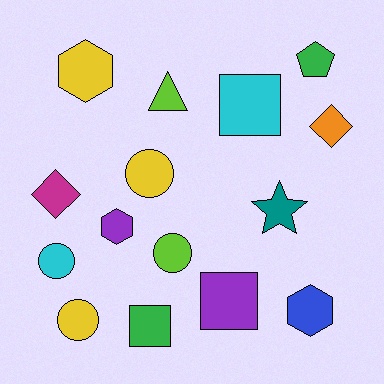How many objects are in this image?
There are 15 objects.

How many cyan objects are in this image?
There are 2 cyan objects.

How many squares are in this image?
There are 3 squares.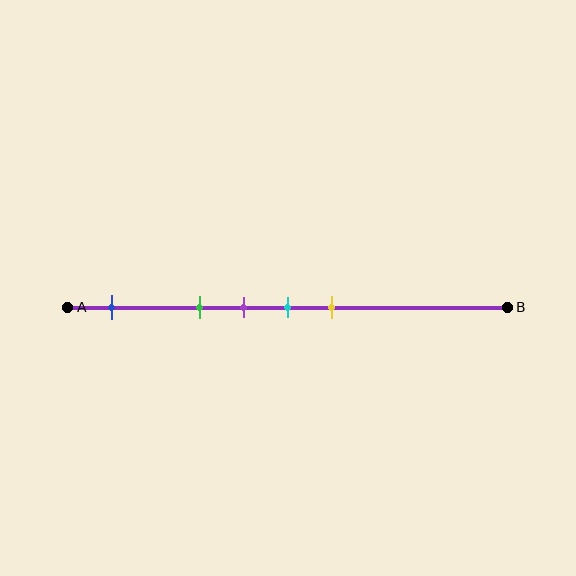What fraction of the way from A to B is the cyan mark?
The cyan mark is approximately 50% (0.5) of the way from A to B.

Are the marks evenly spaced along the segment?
No, the marks are not evenly spaced.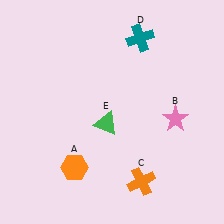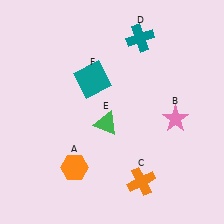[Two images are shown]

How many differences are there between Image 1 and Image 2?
There is 1 difference between the two images.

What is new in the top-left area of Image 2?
A teal square (F) was added in the top-left area of Image 2.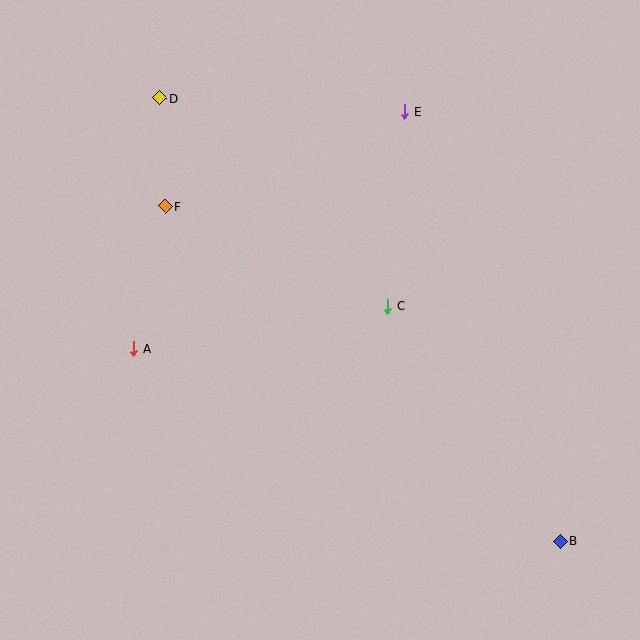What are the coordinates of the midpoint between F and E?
The midpoint between F and E is at (285, 159).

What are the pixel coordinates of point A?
Point A is at (133, 349).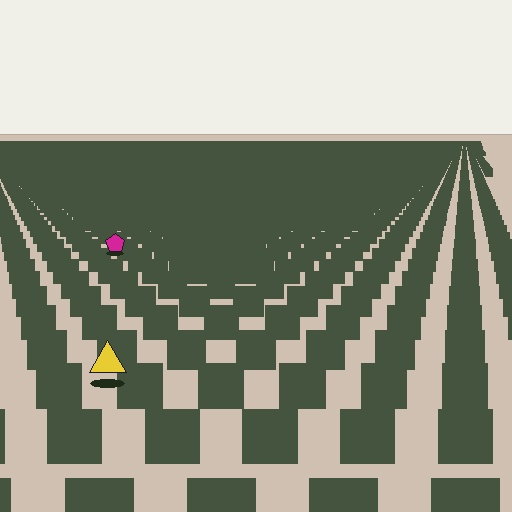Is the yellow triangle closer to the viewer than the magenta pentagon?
Yes. The yellow triangle is closer — you can tell from the texture gradient: the ground texture is coarser near it.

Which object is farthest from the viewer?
The magenta pentagon is farthest from the viewer. It appears smaller and the ground texture around it is denser.